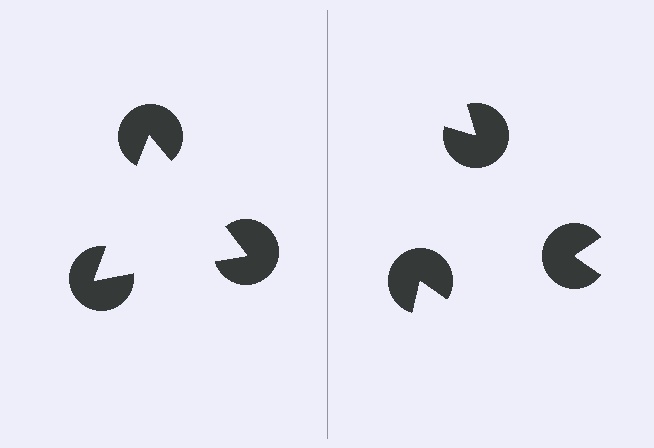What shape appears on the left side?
An illusory triangle.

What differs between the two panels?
The pac-man discs are positioned identically on both sides; only the wedge orientations differ. On the left they align to a triangle; on the right they are misaligned.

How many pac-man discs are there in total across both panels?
6 — 3 on each side.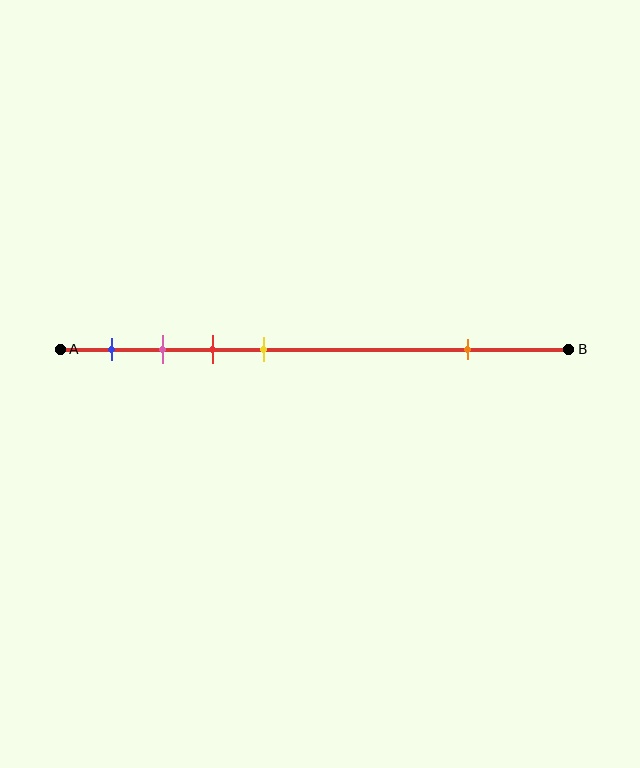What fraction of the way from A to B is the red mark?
The red mark is approximately 30% (0.3) of the way from A to B.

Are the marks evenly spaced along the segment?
No, the marks are not evenly spaced.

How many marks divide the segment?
There are 5 marks dividing the segment.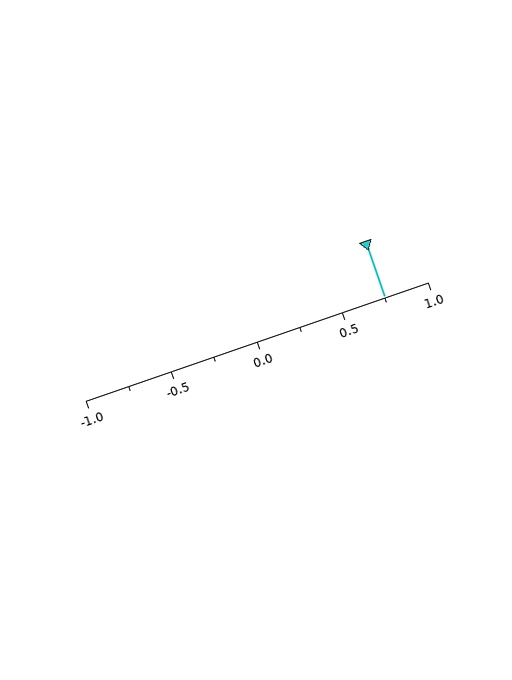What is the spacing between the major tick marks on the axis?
The major ticks are spaced 0.5 apart.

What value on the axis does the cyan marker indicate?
The marker indicates approximately 0.75.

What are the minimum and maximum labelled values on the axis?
The axis runs from -1.0 to 1.0.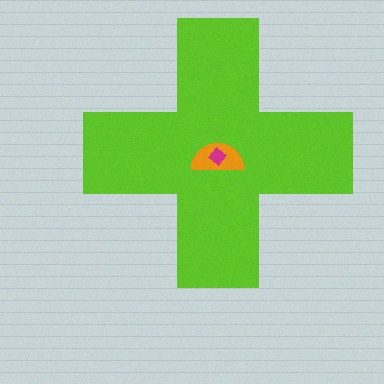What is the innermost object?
The magenta diamond.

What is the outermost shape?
The lime cross.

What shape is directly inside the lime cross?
The orange semicircle.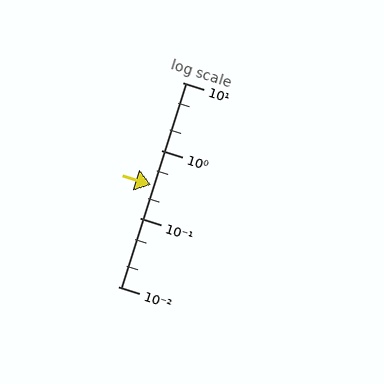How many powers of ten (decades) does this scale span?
The scale spans 3 decades, from 0.01 to 10.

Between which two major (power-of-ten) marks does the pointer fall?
The pointer is between 0.1 and 1.